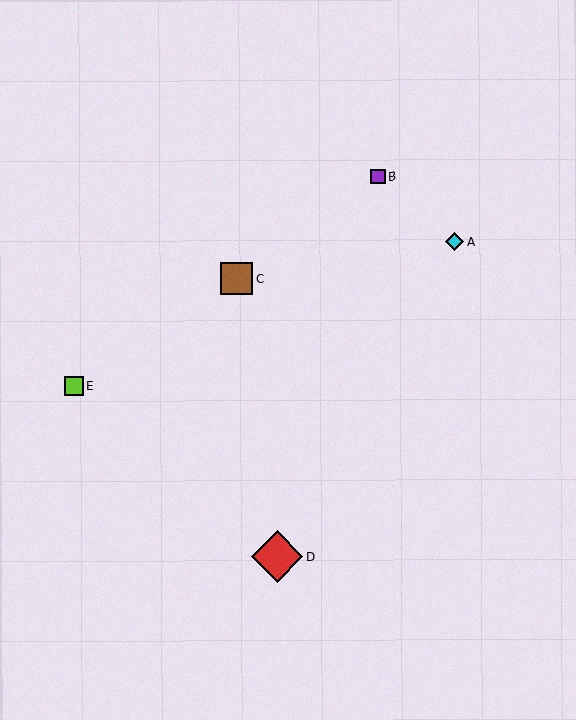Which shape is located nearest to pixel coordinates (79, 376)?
The lime square (labeled E) at (74, 386) is nearest to that location.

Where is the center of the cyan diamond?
The center of the cyan diamond is at (455, 242).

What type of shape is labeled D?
Shape D is a red diamond.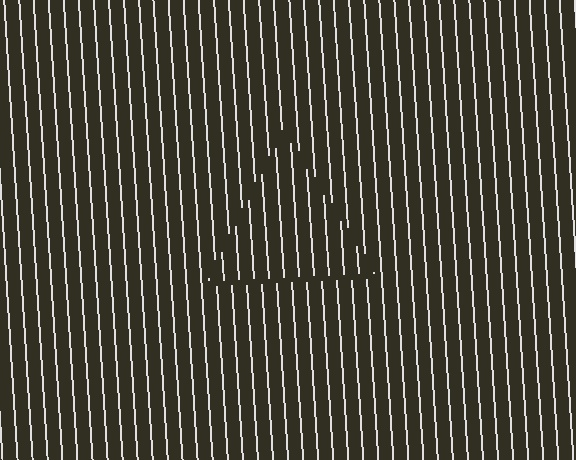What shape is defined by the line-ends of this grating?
An illusory triangle. The interior of the shape contains the same grating, shifted by half a period — the contour is defined by the phase discontinuity where line-ends from the inner and outer gratings abut.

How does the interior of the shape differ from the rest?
The interior of the shape contains the same grating, shifted by half a period — the contour is defined by the phase discontinuity where line-ends from the inner and outer gratings abut.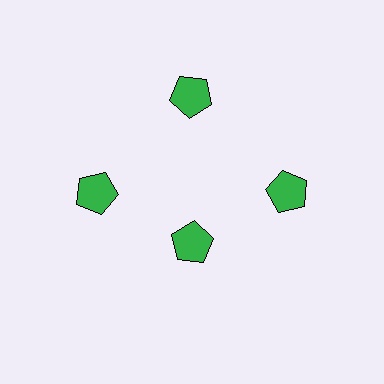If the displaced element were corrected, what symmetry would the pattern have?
It would have 4-fold rotational symmetry — the pattern would map onto itself every 90 degrees.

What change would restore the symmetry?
The symmetry would be restored by moving it outward, back onto the ring so that all 4 pentagons sit at equal angles and equal distance from the center.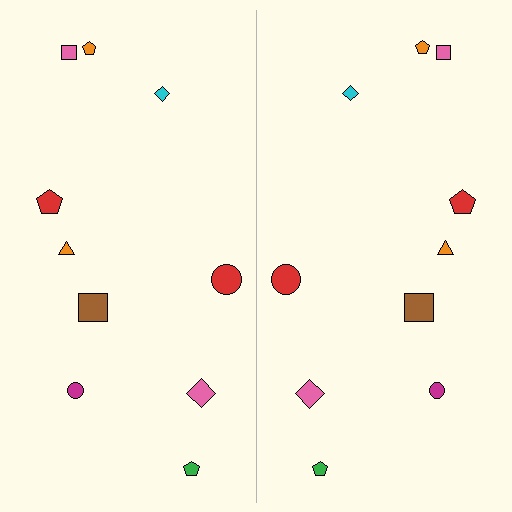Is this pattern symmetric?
Yes, this pattern has bilateral (reflection) symmetry.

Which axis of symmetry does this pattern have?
The pattern has a vertical axis of symmetry running through the center of the image.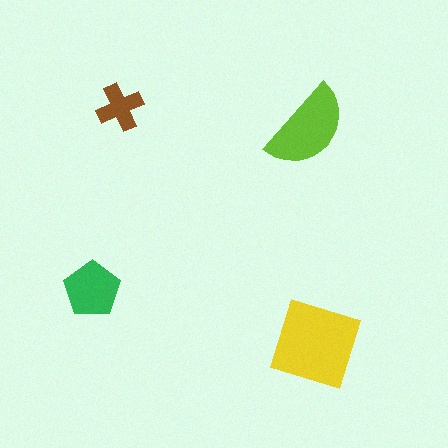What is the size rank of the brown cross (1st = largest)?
4th.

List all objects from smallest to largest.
The brown cross, the green pentagon, the lime semicircle, the yellow diamond.